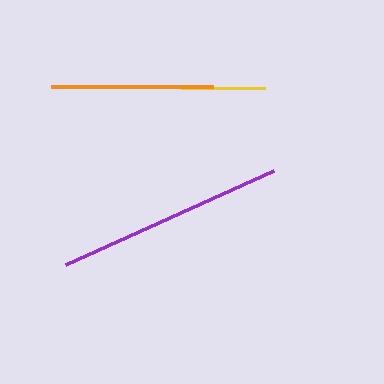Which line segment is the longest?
The purple line is the longest at approximately 228 pixels.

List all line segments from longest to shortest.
From longest to shortest: purple, orange, yellow.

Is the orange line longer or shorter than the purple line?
The purple line is longer than the orange line.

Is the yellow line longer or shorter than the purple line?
The purple line is longer than the yellow line.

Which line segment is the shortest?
The yellow line is the shortest at approximately 84 pixels.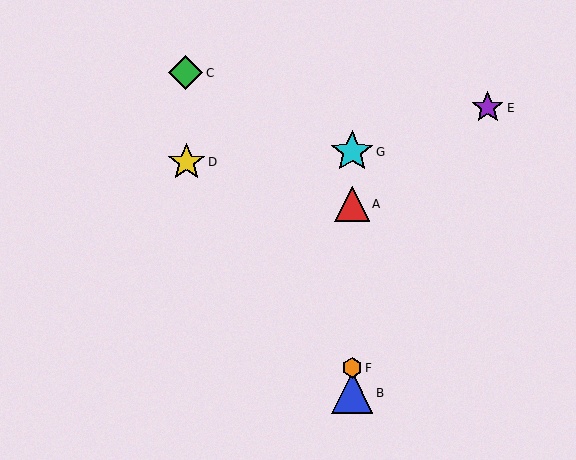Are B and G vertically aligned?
Yes, both are at x≈352.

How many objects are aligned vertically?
4 objects (A, B, F, G) are aligned vertically.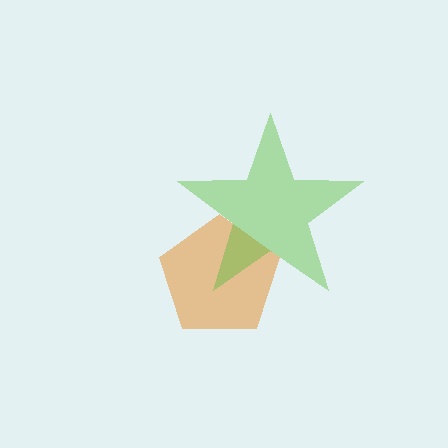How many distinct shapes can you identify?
There are 2 distinct shapes: an orange pentagon, a lime star.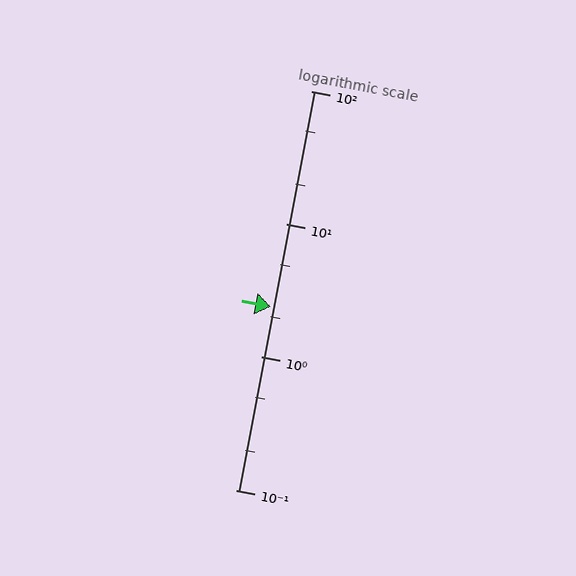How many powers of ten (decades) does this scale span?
The scale spans 3 decades, from 0.1 to 100.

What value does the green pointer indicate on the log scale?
The pointer indicates approximately 2.4.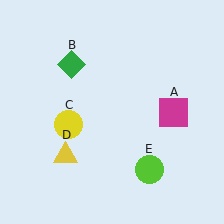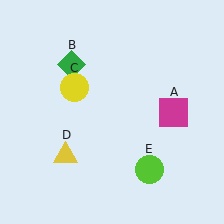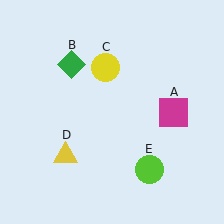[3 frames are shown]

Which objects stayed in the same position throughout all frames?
Magenta square (object A) and green diamond (object B) and yellow triangle (object D) and lime circle (object E) remained stationary.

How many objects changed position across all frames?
1 object changed position: yellow circle (object C).